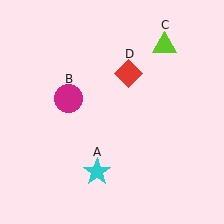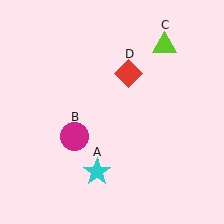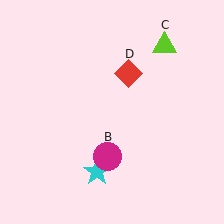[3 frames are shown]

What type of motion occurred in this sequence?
The magenta circle (object B) rotated counterclockwise around the center of the scene.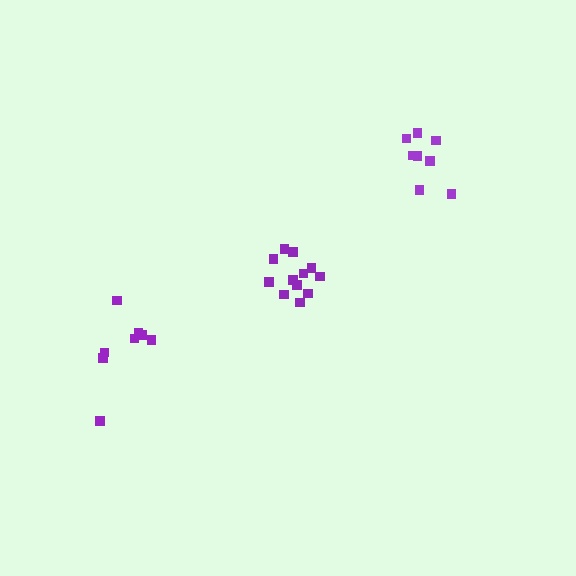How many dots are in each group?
Group 1: 12 dots, Group 2: 8 dots, Group 3: 8 dots (28 total).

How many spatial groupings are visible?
There are 3 spatial groupings.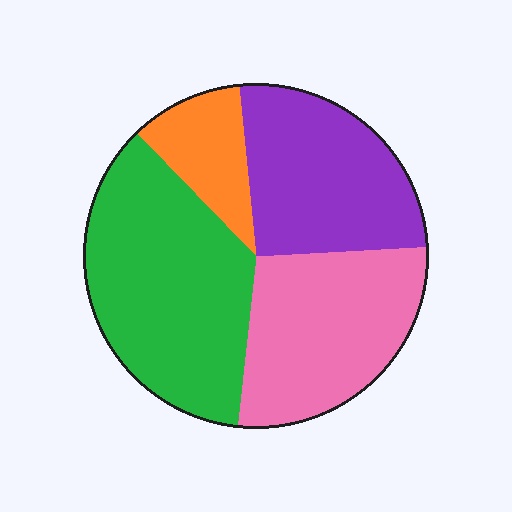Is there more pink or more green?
Green.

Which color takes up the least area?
Orange, at roughly 10%.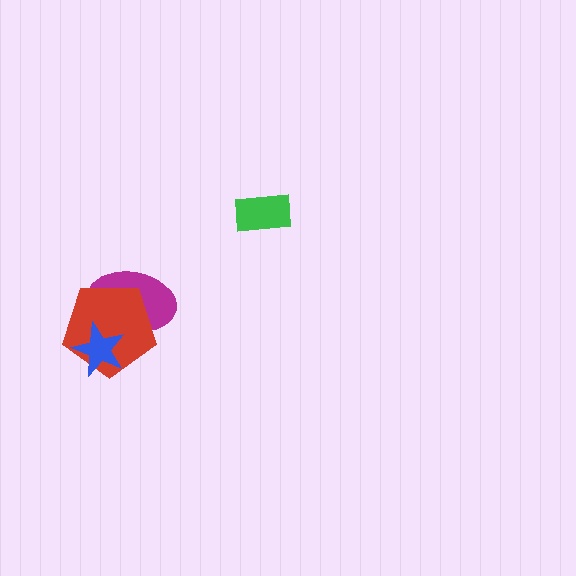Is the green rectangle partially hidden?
No, no other shape covers it.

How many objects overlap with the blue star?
2 objects overlap with the blue star.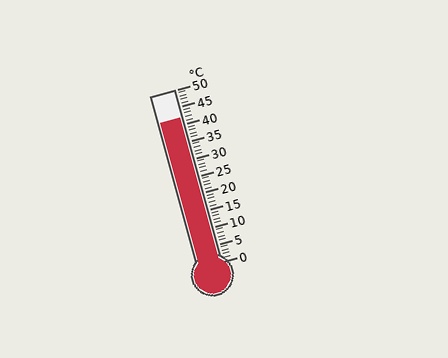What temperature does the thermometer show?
The thermometer shows approximately 42°C.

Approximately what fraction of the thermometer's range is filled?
The thermometer is filled to approximately 85% of its range.